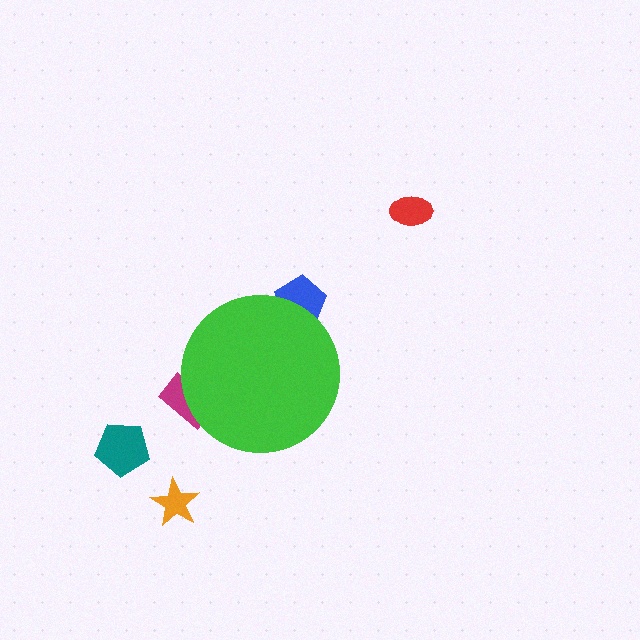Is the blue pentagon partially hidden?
Yes, the blue pentagon is partially hidden behind the green circle.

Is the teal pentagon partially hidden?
No, the teal pentagon is fully visible.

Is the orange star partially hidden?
No, the orange star is fully visible.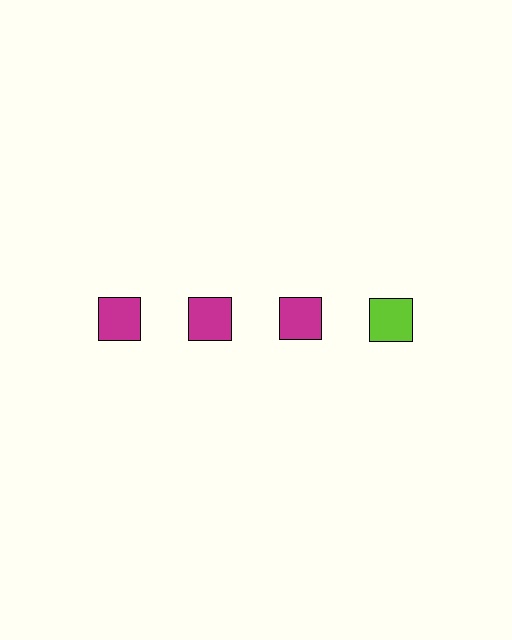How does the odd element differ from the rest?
It has a different color: lime instead of magenta.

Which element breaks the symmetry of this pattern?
The lime square in the top row, second from right column breaks the symmetry. All other shapes are magenta squares.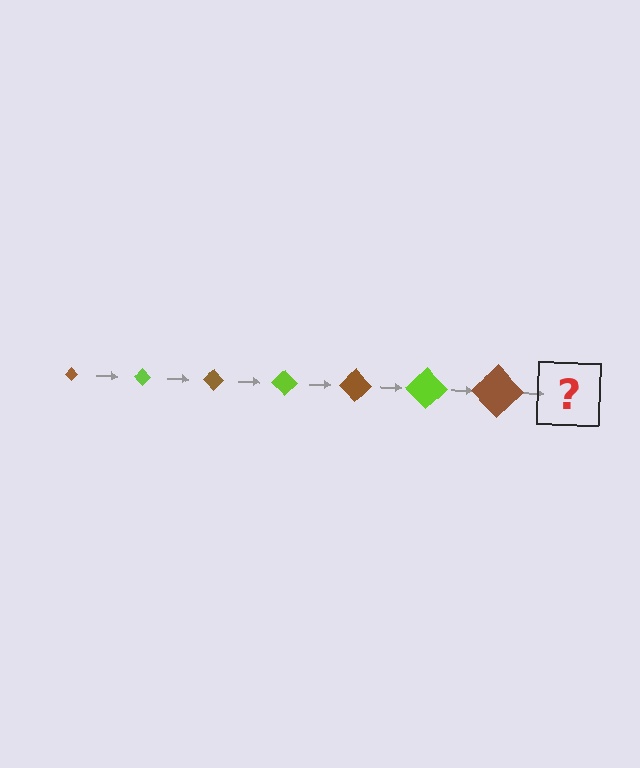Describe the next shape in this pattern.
It should be a lime diamond, larger than the previous one.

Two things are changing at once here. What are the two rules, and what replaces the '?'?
The two rules are that the diamond grows larger each step and the color cycles through brown and lime. The '?' should be a lime diamond, larger than the previous one.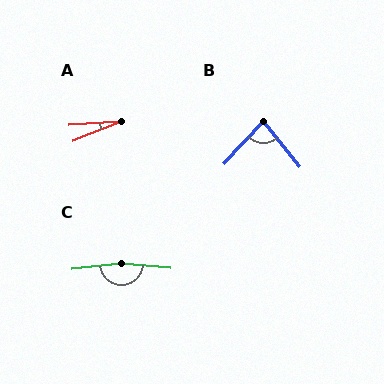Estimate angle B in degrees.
Approximately 82 degrees.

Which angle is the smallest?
A, at approximately 18 degrees.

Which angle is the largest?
C, at approximately 169 degrees.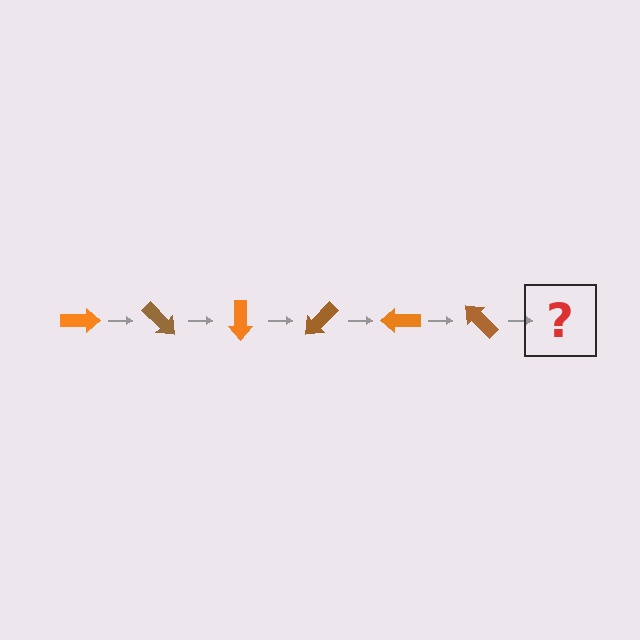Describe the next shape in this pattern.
It should be an orange arrow, rotated 270 degrees from the start.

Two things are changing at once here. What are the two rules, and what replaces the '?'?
The two rules are that it rotates 45 degrees each step and the color cycles through orange and brown. The '?' should be an orange arrow, rotated 270 degrees from the start.